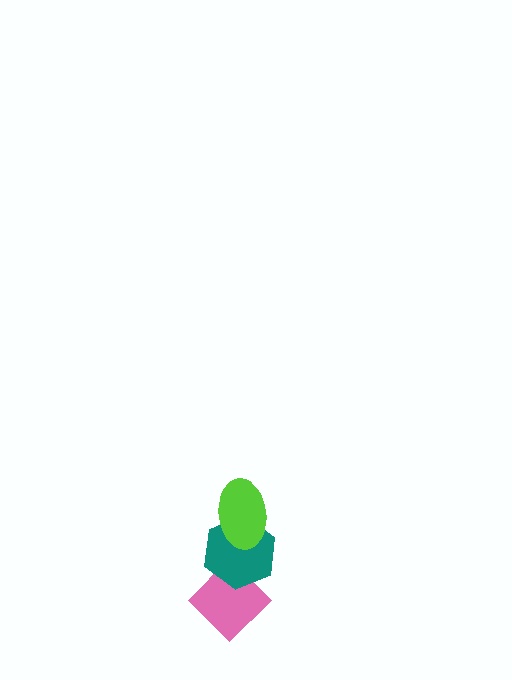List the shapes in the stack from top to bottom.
From top to bottom: the lime ellipse, the teal hexagon, the pink diamond.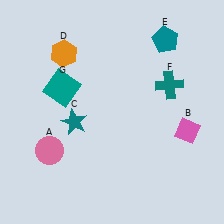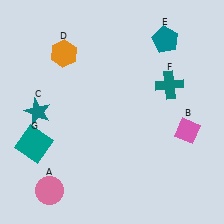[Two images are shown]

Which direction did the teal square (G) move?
The teal square (G) moved down.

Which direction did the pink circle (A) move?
The pink circle (A) moved down.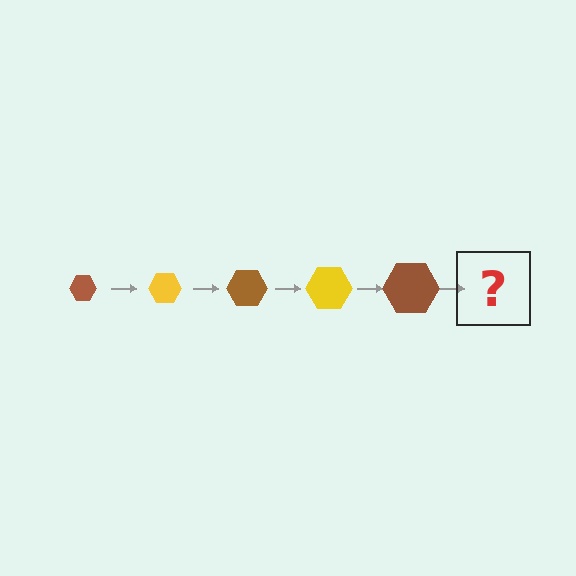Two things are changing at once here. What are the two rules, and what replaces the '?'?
The two rules are that the hexagon grows larger each step and the color cycles through brown and yellow. The '?' should be a yellow hexagon, larger than the previous one.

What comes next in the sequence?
The next element should be a yellow hexagon, larger than the previous one.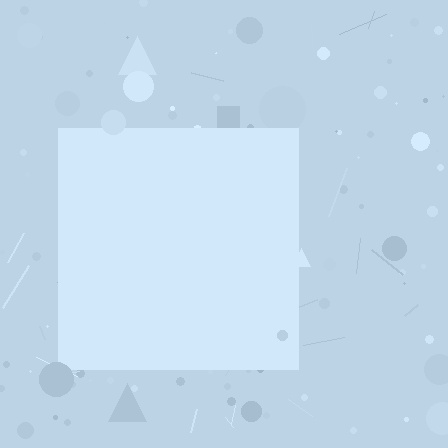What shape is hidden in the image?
A square is hidden in the image.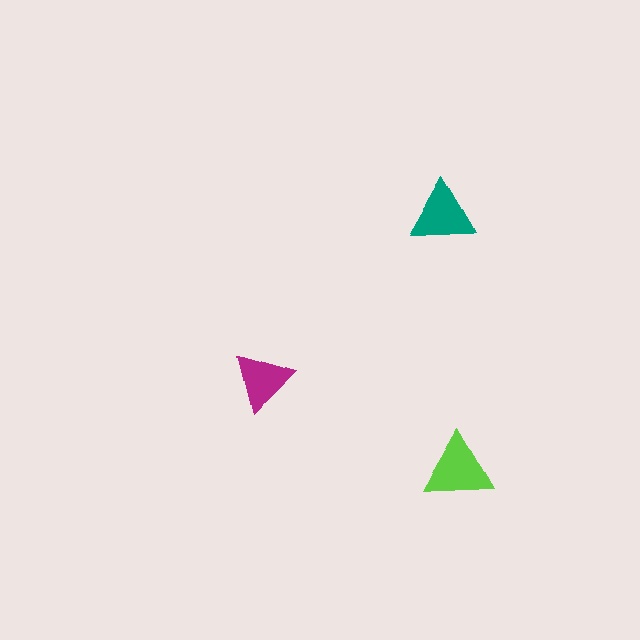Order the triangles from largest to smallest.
the lime one, the teal one, the magenta one.